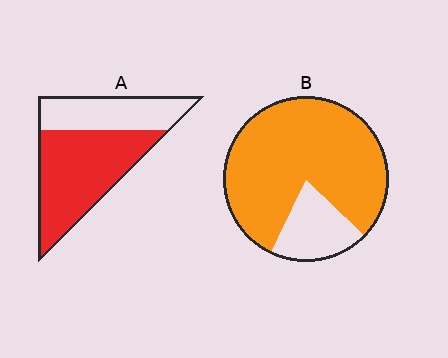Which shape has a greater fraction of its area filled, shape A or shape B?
Shape B.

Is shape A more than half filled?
Yes.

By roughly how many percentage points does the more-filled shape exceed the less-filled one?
By roughly 15 percentage points (B over A).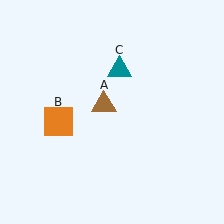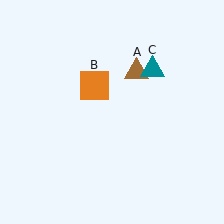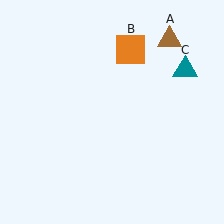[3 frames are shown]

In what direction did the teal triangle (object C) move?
The teal triangle (object C) moved right.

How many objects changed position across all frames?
3 objects changed position: brown triangle (object A), orange square (object B), teal triangle (object C).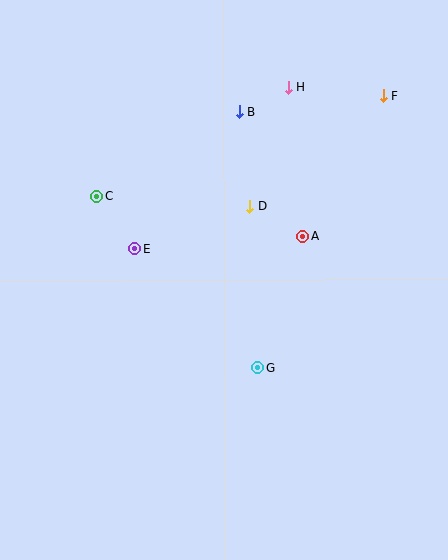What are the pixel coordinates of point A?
Point A is at (302, 236).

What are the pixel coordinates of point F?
Point F is at (383, 96).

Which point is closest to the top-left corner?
Point C is closest to the top-left corner.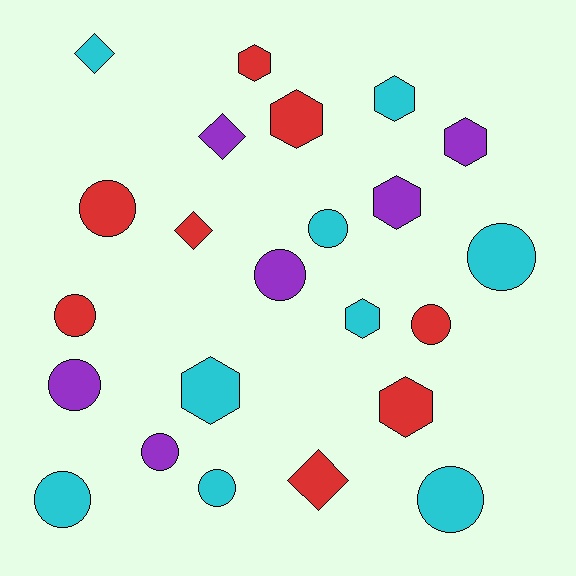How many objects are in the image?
There are 23 objects.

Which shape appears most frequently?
Circle, with 11 objects.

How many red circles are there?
There are 3 red circles.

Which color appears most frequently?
Cyan, with 9 objects.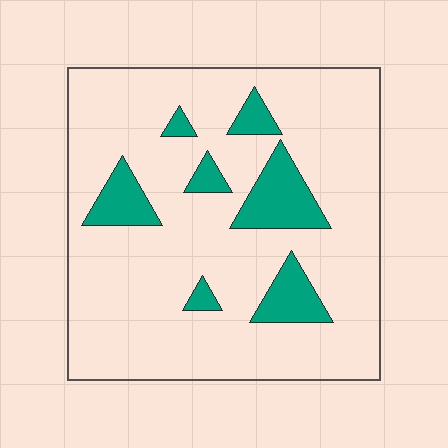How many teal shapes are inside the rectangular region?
7.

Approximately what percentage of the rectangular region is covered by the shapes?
Approximately 15%.